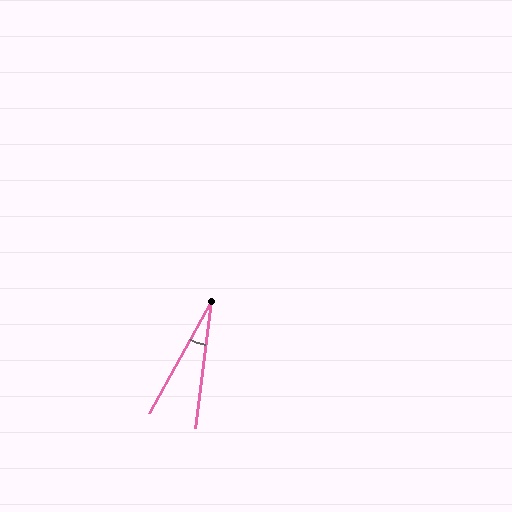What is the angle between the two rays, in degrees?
Approximately 22 degrees.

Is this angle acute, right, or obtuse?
It is acute.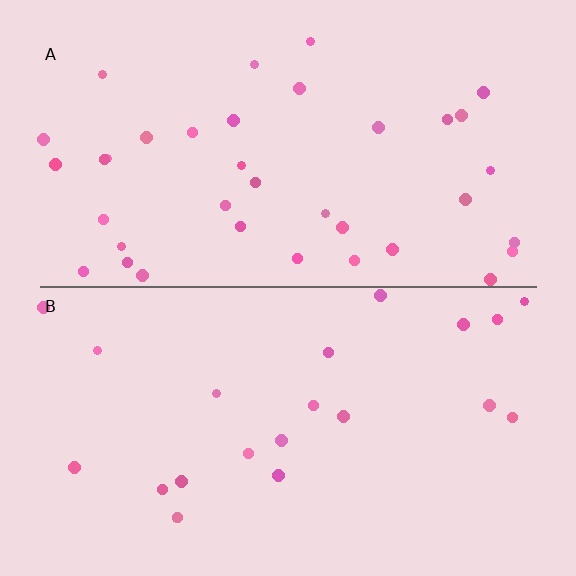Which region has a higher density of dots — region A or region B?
A (the top).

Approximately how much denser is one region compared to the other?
Approximately 1.7× — region A over region B.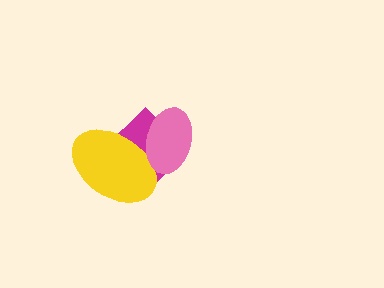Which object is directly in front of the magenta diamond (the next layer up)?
The yellow ellipse is directly in front of the magenta diamond.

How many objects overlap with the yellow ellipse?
2 objects overlap with the yellow ellipse.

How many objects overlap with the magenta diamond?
2 objects overlap with the magenta diamond.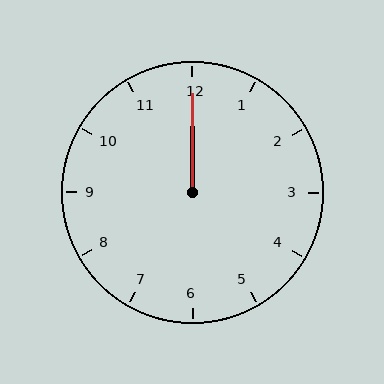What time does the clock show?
12:00.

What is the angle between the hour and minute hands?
Approximately 0 degrees.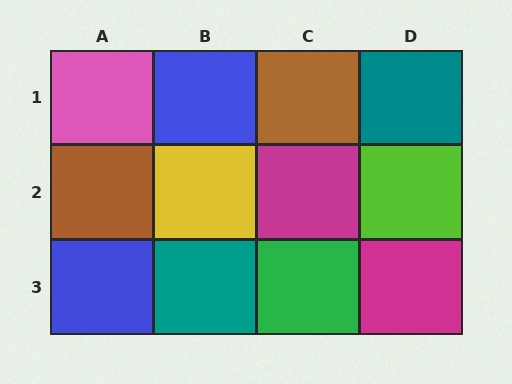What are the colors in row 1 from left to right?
Pink, blue, brown, teal.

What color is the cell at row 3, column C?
Green.